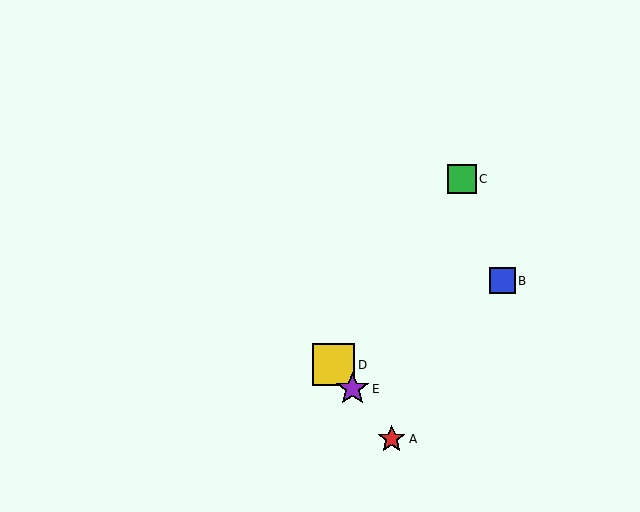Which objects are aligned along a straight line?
Objects A, D, E are aligned along a straight line.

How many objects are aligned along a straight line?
3 objects (A, D, E) are aligned along a straight line.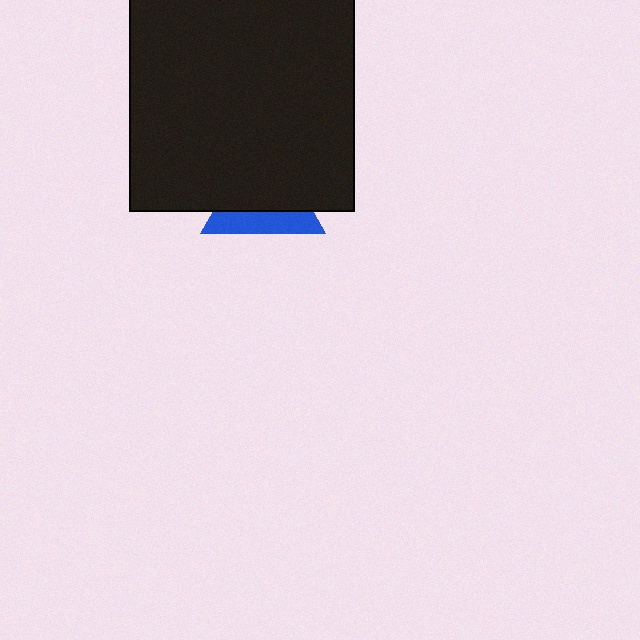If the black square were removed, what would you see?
You would see the complete blue triangle.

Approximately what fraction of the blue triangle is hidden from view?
Roughly 64% of the blue triangle is hidden behind the black square.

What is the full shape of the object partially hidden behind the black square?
The partially hidden object is a blue triangle.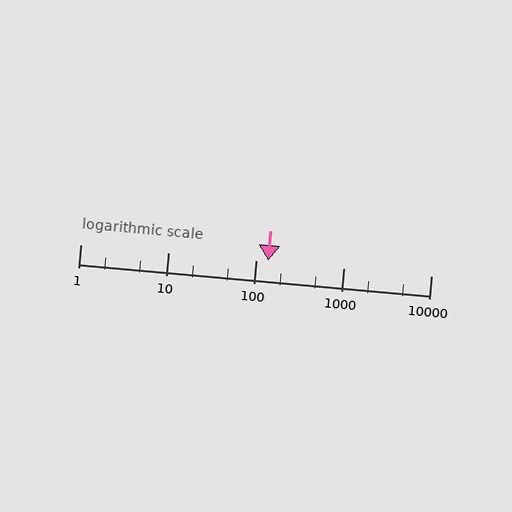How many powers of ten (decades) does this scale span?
The scale spans 4 decades, from 1 to 10000.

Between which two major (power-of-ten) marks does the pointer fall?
The pointer is between 100 and 1000.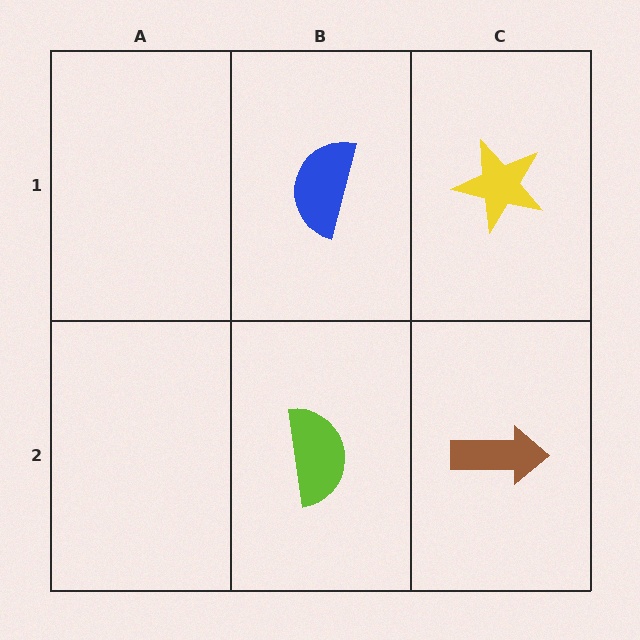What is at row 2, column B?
A lime semicircle.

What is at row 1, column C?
A yellow star.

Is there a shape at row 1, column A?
No, that cell is empty.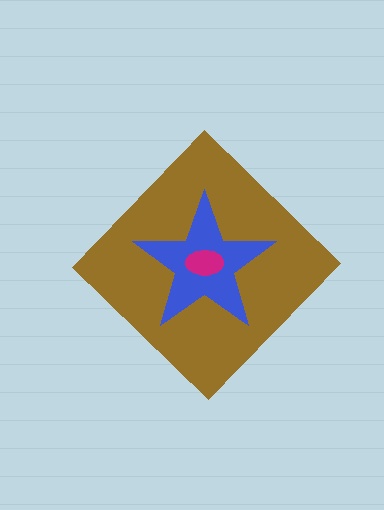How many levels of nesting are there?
3.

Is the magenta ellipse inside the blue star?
Yes.